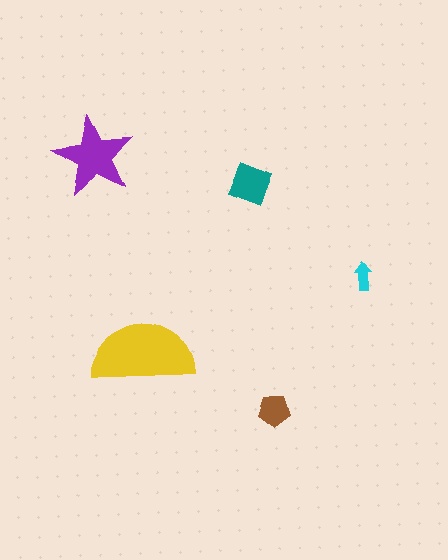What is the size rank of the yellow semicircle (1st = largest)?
1st.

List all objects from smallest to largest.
The cyan arrow, the brown pentagon, the teal square, the purple star, the yellow semicircle.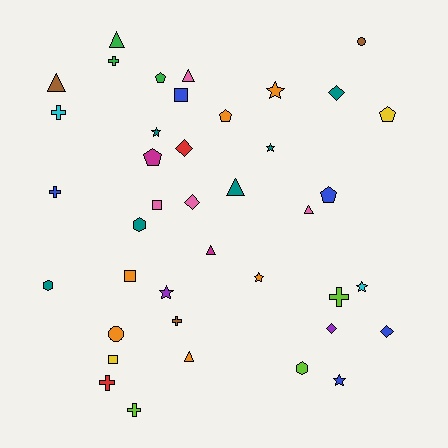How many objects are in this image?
There are 40 objects.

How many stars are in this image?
There are 7 stars.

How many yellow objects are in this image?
There are 2 yellow objects.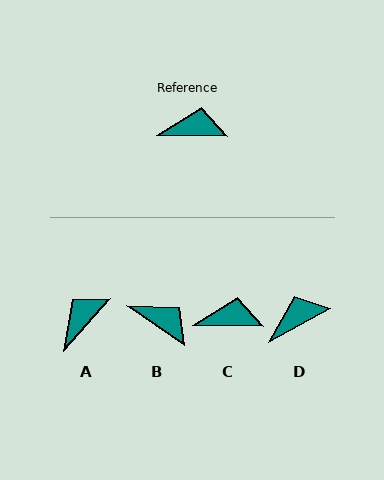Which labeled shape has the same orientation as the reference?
C.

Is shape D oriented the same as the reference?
No, it is off by about 30 degrees.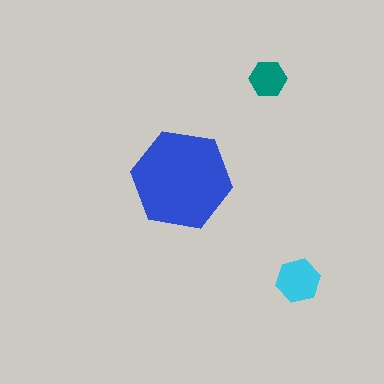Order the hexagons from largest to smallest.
the blue one, the cyan one, the teal one.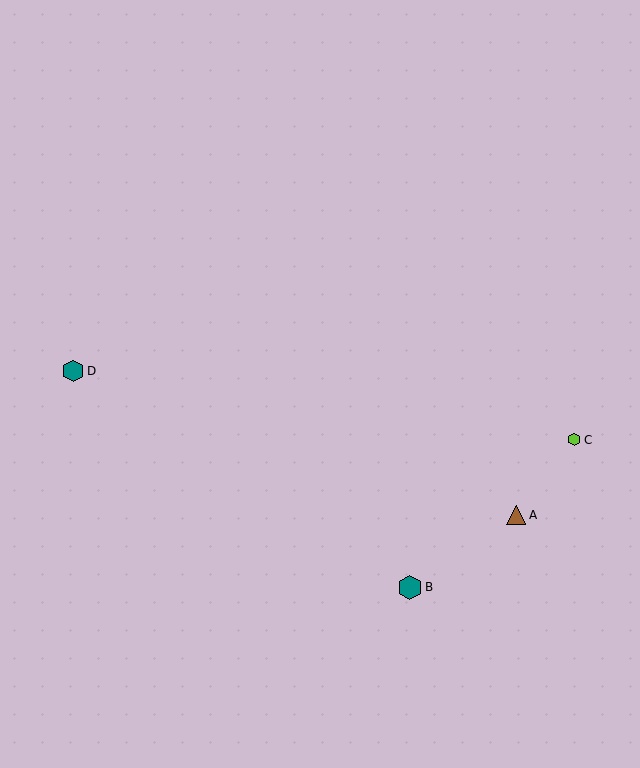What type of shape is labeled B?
Shape B is a teal hexagon.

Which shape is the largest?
The teal hexagon (labeled B) is the largest.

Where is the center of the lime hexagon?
The center of the lime hexagon is at (574, 440).